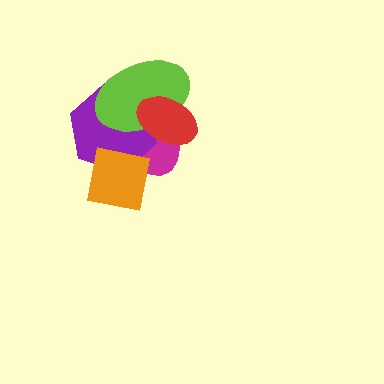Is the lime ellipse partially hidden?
Yes, it is partially covered by another shape.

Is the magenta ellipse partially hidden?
Yes, it is partially covered by another shape.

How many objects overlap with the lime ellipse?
3 objects overlap with the lime ellipse.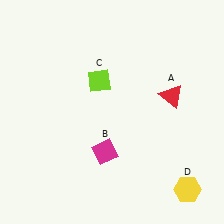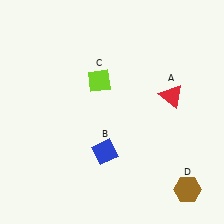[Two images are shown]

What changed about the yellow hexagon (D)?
In Image 1, D is yellow. In Image 2, it changed to brown.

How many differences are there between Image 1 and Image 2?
There are 2 differences between the two images.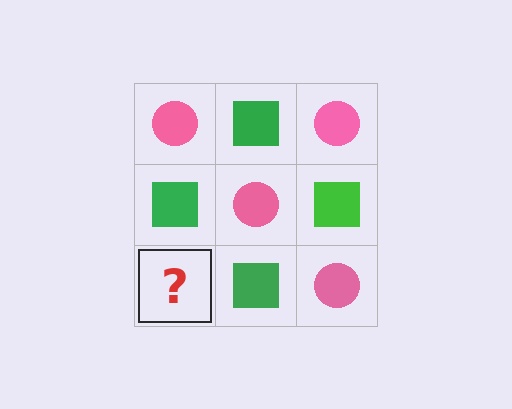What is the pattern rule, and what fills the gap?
The rule is that it alternates pink circle and green square in a checkerboard pattern. The gap should be filled with a pink circle.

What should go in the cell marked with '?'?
The missing cell should contain a pink circle.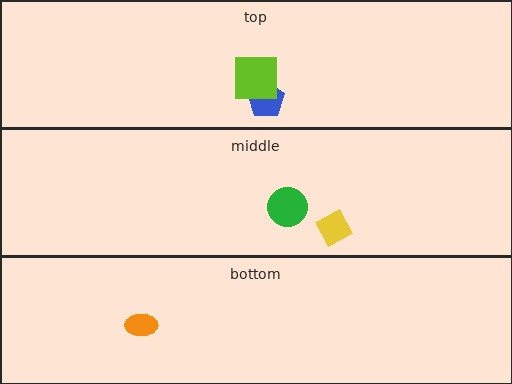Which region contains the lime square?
The top region.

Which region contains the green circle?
The middle region.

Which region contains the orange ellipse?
The bottom region.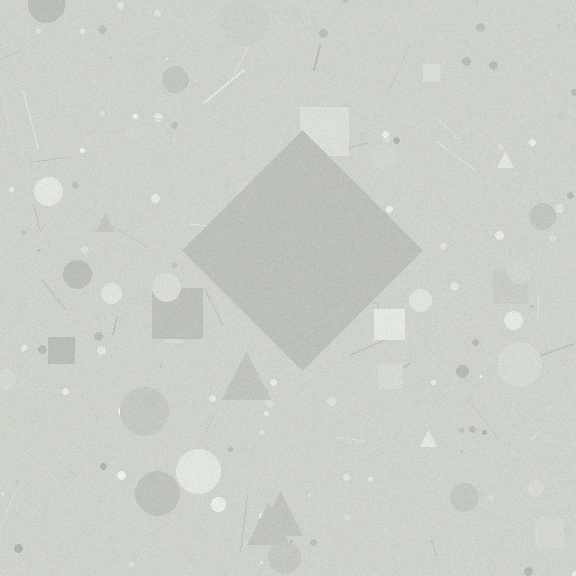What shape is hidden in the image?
A diamond is hidden in the image.